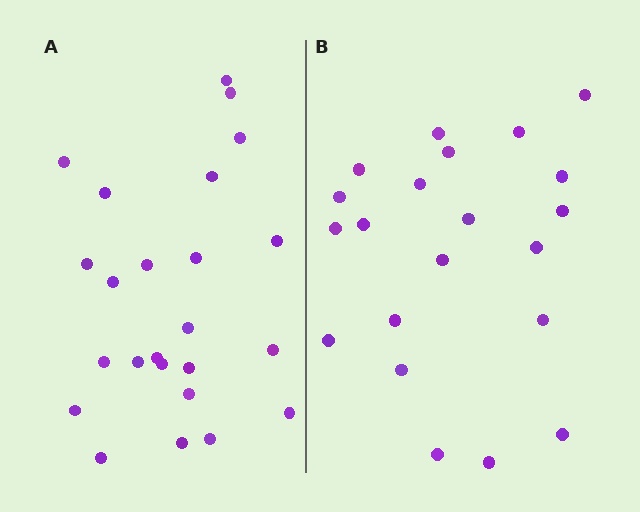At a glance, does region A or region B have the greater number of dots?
Region A (the left region) has more dots.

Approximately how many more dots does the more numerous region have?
Region A has just a few more — roughly 2 or 3 more dots than region B.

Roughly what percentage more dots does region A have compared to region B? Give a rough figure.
About 15% more.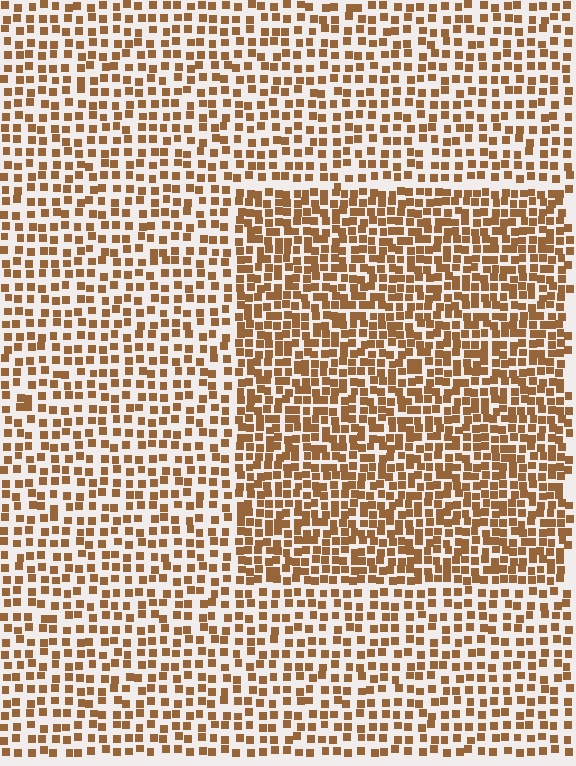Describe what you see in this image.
The image contains small brown elements arranged at two different densities. A rectangle-shaped region is visible where the elements are more densely packed than the surrounding area.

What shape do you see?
I see a rectangle.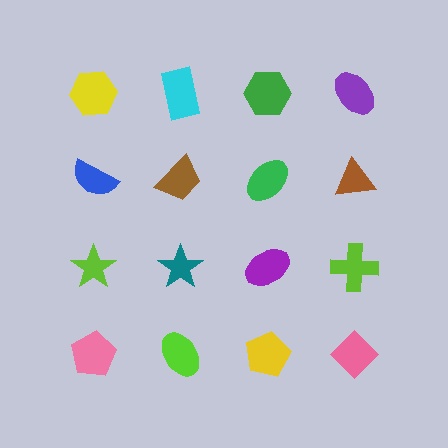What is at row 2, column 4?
A brown triangle.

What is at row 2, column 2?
A brown trapezoid.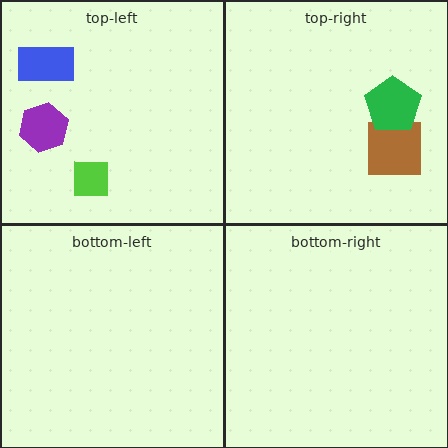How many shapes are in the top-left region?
3.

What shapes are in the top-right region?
The brown square, the green pentagon.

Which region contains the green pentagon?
The top-right region.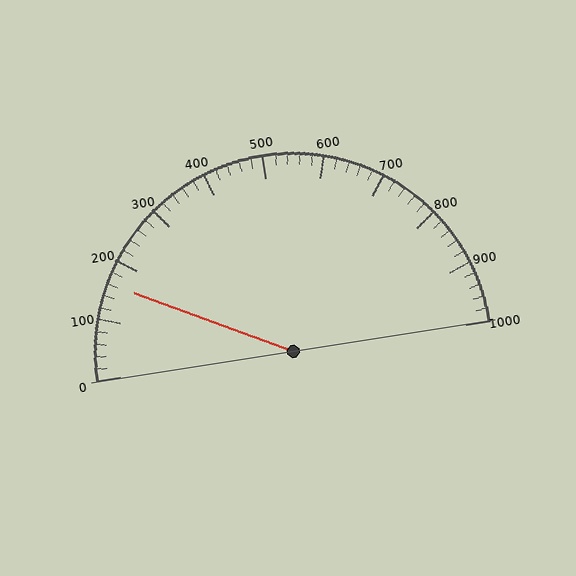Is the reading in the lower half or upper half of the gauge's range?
The reading is in the lower half of the range (0 to 1000).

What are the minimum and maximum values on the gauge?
The gauge ranges from 0 to 1000.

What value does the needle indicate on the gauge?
The needle indicates approximately 160.